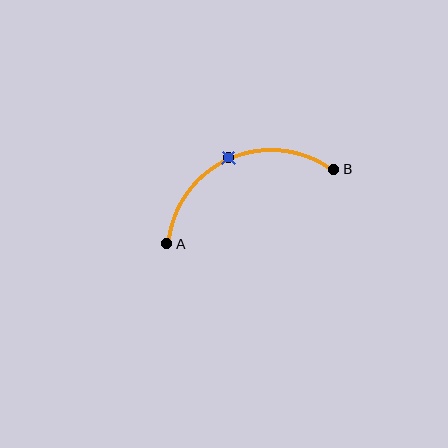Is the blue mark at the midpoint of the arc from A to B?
Yes. The blue mark lies on the arc at equal arc-length from both A and B — it is the arc midpoint.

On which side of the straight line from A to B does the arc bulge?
The arc bulges above the straight line connecting A and B.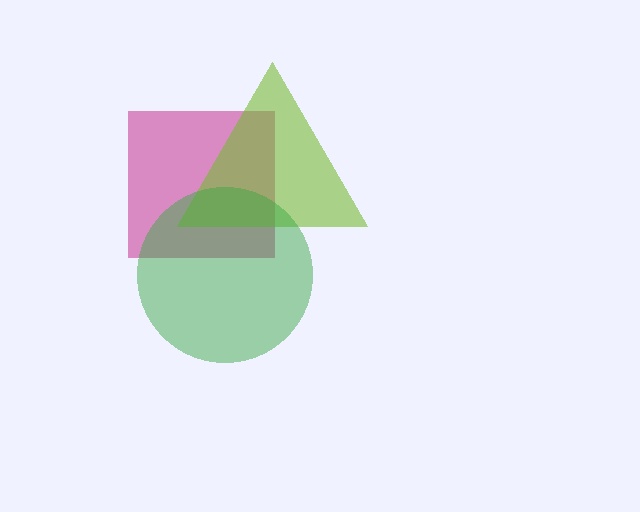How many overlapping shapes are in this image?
There are 3 overlapping shapes in the image.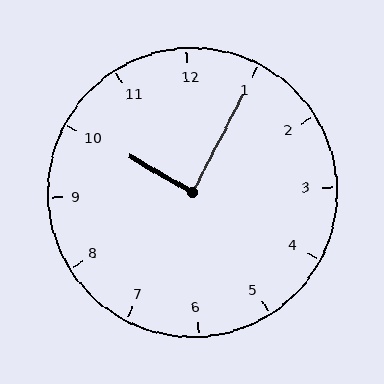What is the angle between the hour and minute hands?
Approximately 88 degrees.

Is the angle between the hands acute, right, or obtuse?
It is right.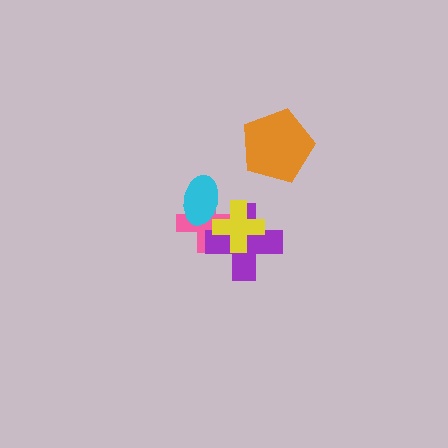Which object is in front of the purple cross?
The yellow cross is in front of the purple cross.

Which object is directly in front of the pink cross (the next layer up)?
The purple cross is directly in front of the pink cross.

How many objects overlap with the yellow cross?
3 objects overlap with the yellow cross.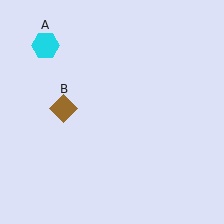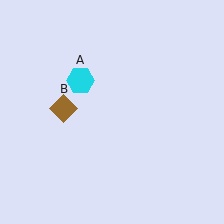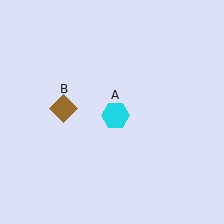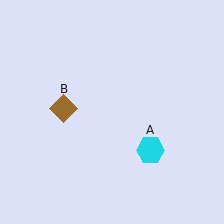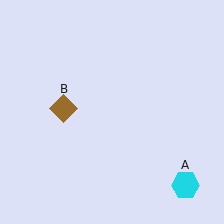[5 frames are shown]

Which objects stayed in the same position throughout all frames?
Brown diamond (object B) remained stationary.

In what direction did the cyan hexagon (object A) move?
The cyan hexagon (object A) moved down and to the right.